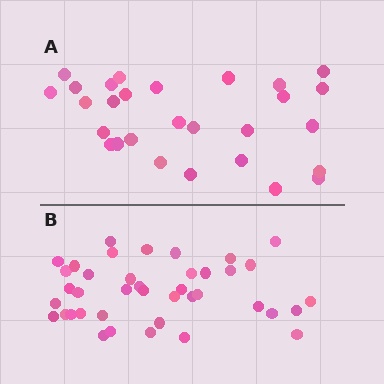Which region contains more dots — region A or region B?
Region B (the bottom region) has more dots.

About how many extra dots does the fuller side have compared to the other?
Region B has roughly 12 or so more dots than region A.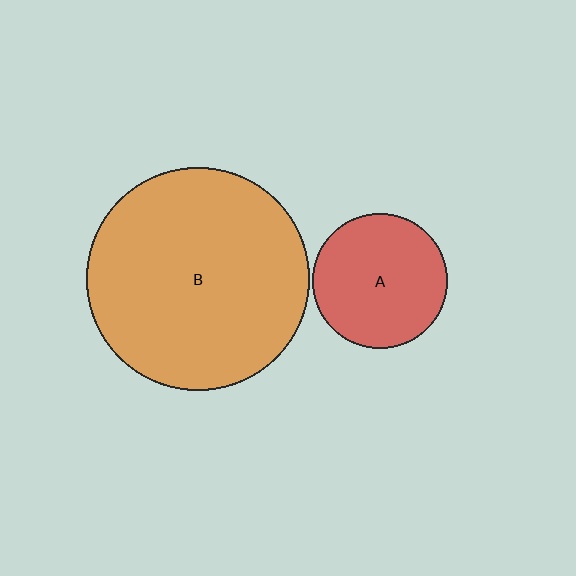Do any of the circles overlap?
No, none of the circles overlap.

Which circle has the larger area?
Circle B (orange).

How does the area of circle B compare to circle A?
Approximately 2.7 times.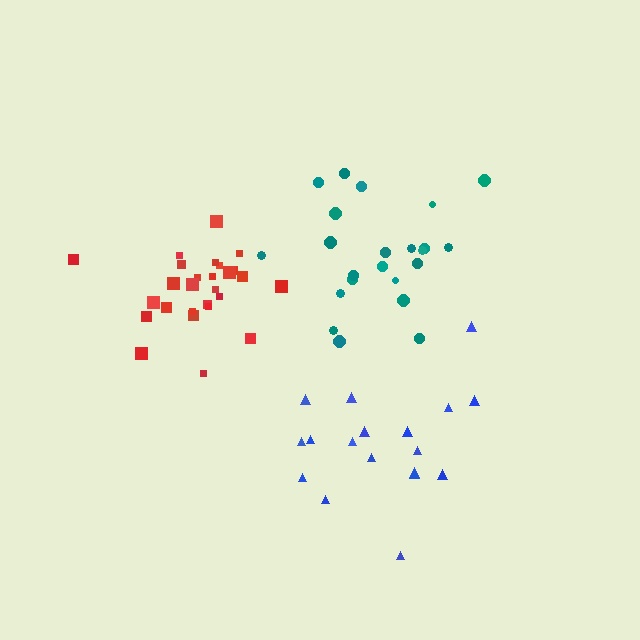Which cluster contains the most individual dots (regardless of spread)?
Red (29).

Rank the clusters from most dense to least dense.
red, teal, blue.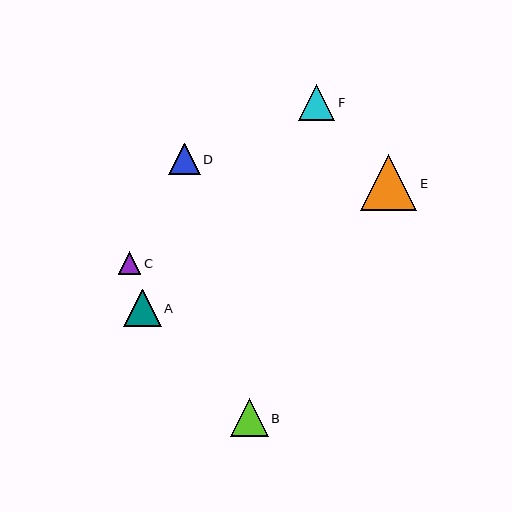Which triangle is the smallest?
Triangle C is the smallest with a size of approximately 23 pixels.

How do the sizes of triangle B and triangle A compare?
Triangle B and triangle A are approximately the same size.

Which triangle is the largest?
Triangle E is the largest with a size of approximately 56 pixels.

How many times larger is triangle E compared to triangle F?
Triangle E is approximately 1.5 times the size of triangle F.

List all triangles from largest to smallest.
From largest to smallest: E, B, A, F, D, C.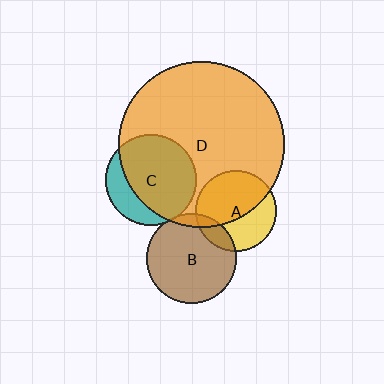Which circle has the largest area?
Circle D (orange).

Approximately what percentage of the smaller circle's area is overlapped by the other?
Approximately 10%.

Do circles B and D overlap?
Yes.